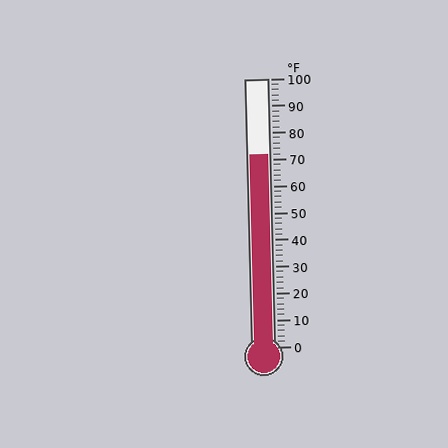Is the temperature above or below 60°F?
The temperature is above 60°F.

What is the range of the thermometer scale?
The thermometer scale ranges from 0°F to 100°F.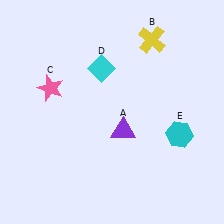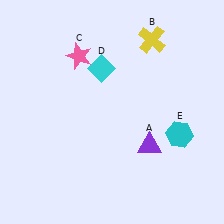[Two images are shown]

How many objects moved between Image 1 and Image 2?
2 objects moved between the two images.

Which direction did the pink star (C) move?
The pink star (C) moved up.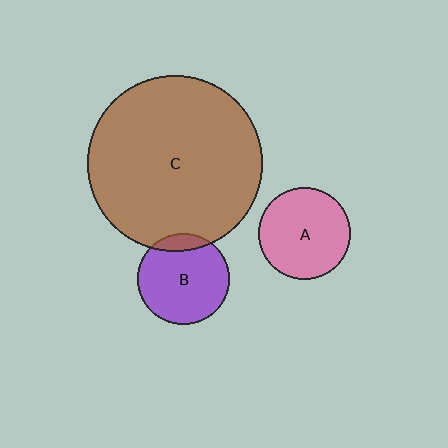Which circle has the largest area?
Circle C (brown).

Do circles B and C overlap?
Yes.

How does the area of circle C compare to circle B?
Approximately 3.7 times.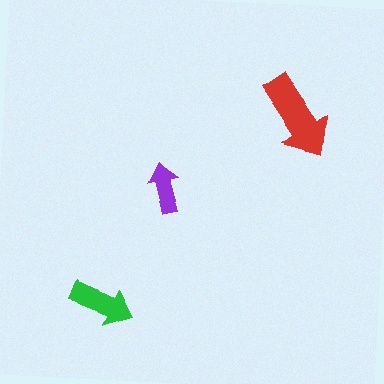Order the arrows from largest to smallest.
the red one, the green one, the purple one.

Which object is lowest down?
The green arrow is bottommost.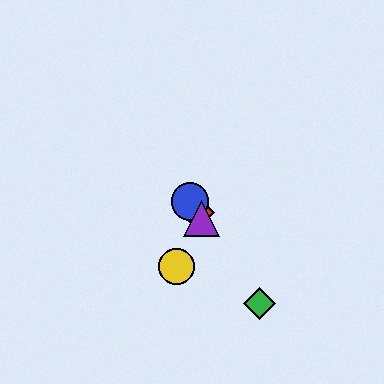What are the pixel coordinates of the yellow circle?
The yellow circle is at (176, 266).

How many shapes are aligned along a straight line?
4 shapes (the red diamond, the blue circle, the green diamond, the purple triangle) are aligned along a straight line.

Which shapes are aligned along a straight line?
The red diamond, the blue circle, the green diamond, the purple triangle are aligned along a straight line.